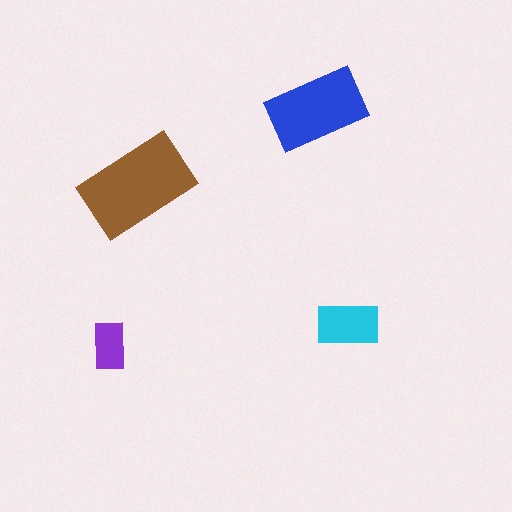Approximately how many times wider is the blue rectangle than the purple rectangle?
About 2 times wider.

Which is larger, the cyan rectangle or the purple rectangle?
The cyan one.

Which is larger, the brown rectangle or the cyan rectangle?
The brown one.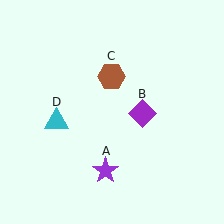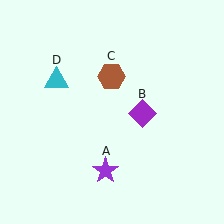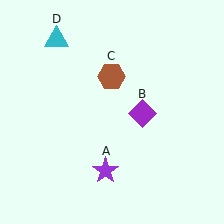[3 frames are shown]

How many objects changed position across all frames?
1 object changed position: cyan triangle (object D).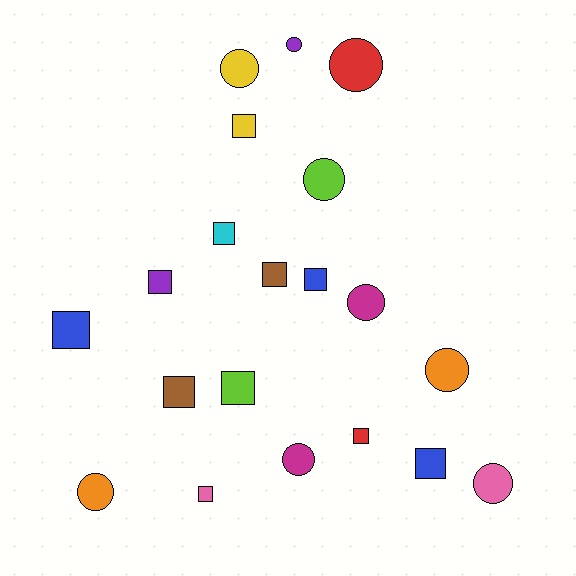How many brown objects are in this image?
There are 2 brown objects.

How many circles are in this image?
There are 9 circles.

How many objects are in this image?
There are 20 objects.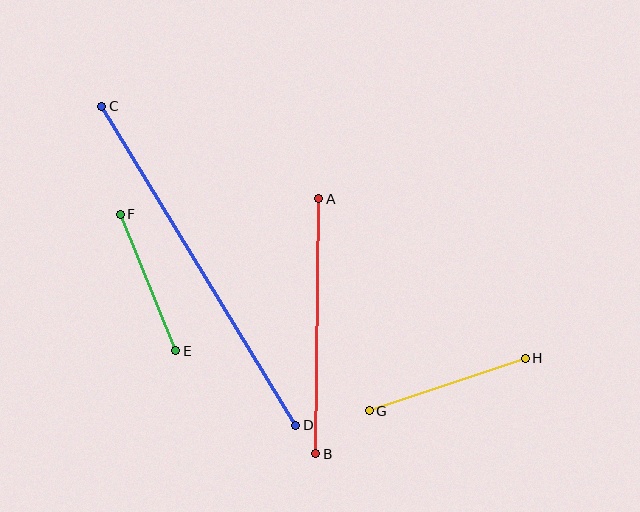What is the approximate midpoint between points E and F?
The midpoint is at approximately (148, 283) pixels.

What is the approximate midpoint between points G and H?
The midpoint is at approximately (447, 384) pixels.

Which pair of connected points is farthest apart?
Points C and D are farthest apart.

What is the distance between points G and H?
The distance is approximately 165 pixels.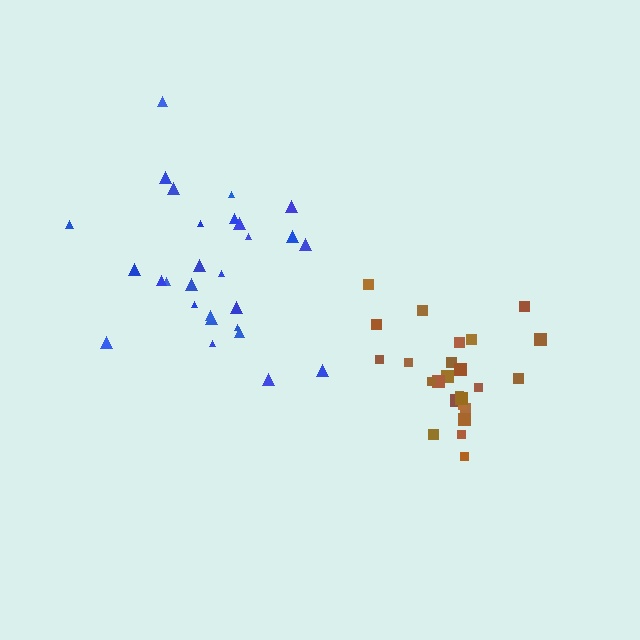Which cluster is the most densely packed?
Brown.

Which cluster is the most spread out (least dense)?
Blue.